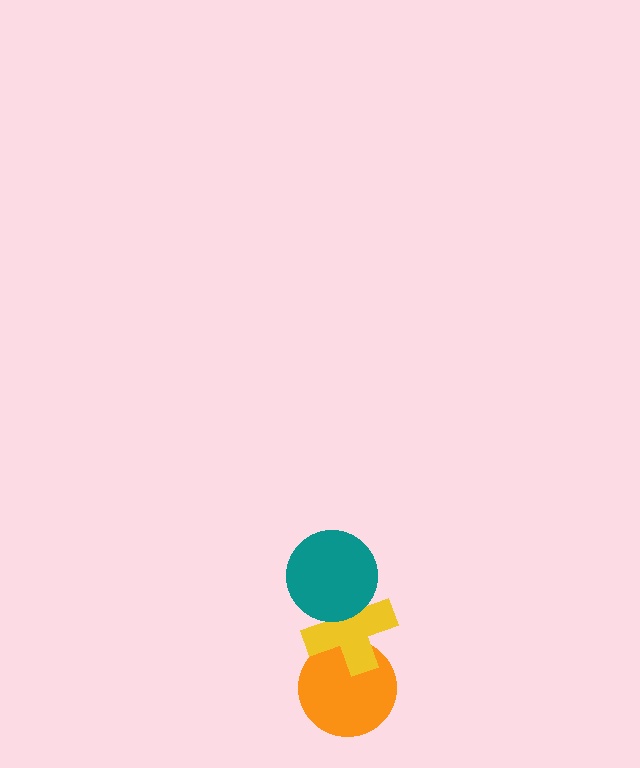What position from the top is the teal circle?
The teal circle is 1st from the top.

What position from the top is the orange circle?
The orange circle is 3rd from the top.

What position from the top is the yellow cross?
The yellow cross is 2nd from the top.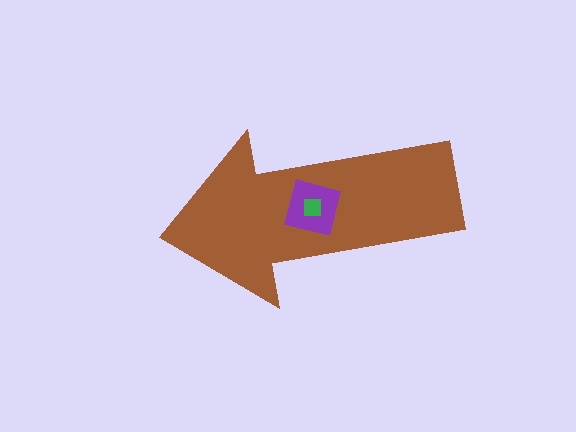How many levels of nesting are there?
3.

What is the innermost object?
The green square.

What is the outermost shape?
The brown arrow.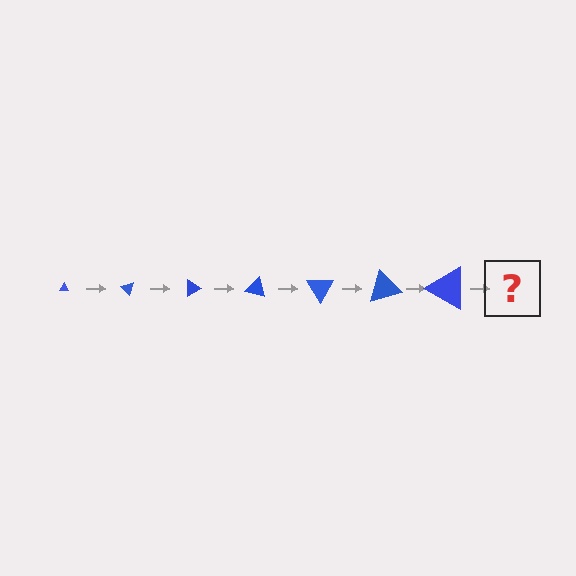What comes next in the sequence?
The next element should be a triangle, larger than the previous one and rotated 315 degrees from the start.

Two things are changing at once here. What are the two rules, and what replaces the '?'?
The two rules are that the triangle grows larger each step and it rotates 45 degrees each step. The '?' should be a triangle, larger than the previous one and rotated 315 degrees from the start.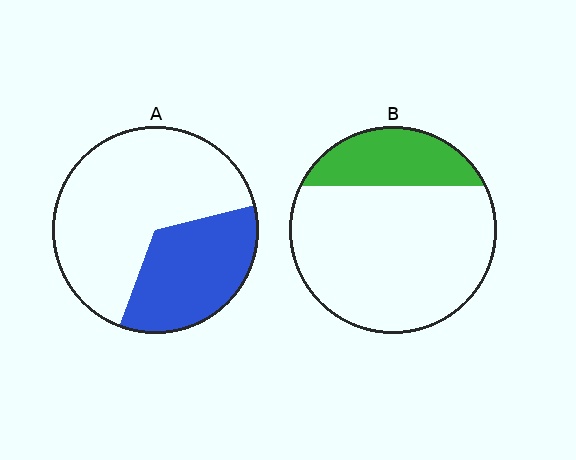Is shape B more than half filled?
No.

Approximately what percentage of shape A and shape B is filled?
A is approximately 35% and B is approximately 25%.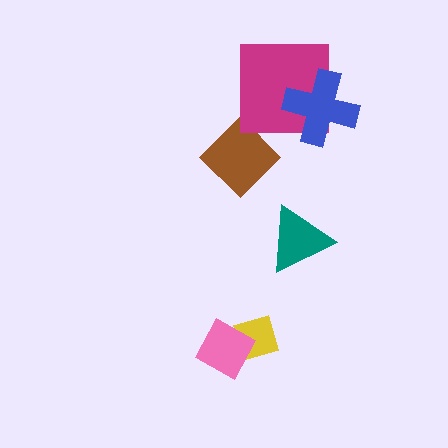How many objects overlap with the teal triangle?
0 objects overlap with the teal triangle.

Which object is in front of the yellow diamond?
The pink diamond is in front of the yellow diamond.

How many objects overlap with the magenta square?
1 object overlaps with the magenta square.